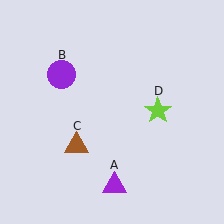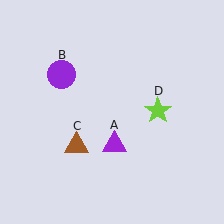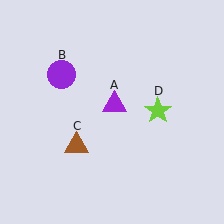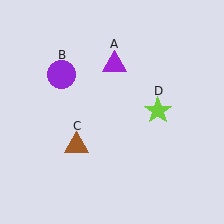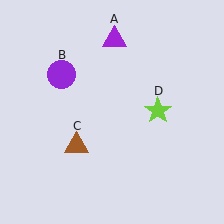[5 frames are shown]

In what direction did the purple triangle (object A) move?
The purple triangle (object A) moved up.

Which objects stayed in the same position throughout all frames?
Purple circle (object B) and brown triangle (object C) and lime star (object D) remained stationary.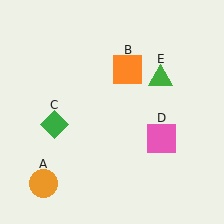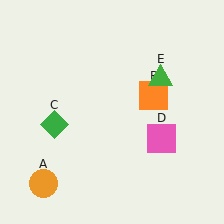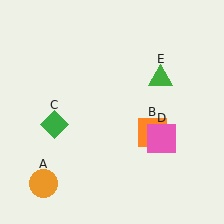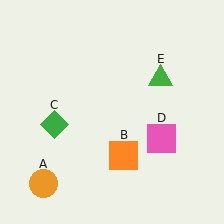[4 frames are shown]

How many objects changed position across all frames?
1 object changed position: orange square (object B).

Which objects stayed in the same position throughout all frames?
Orange circle (object A) and green diamond (object C) and pink square (object D) and green triangle (object E) remained stationary.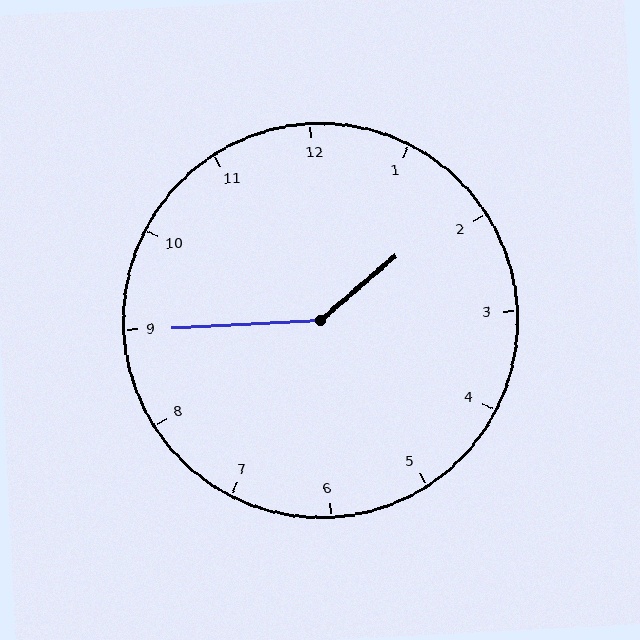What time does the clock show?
1:45.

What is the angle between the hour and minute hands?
Approximately 142 degrees.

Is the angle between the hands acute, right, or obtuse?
It is obtuse.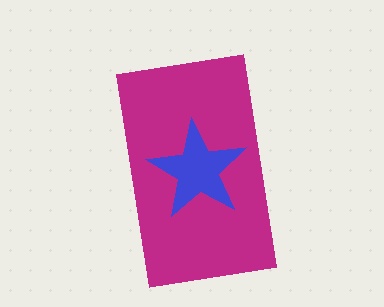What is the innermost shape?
The blue star.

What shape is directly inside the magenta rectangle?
The blue star.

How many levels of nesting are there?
2.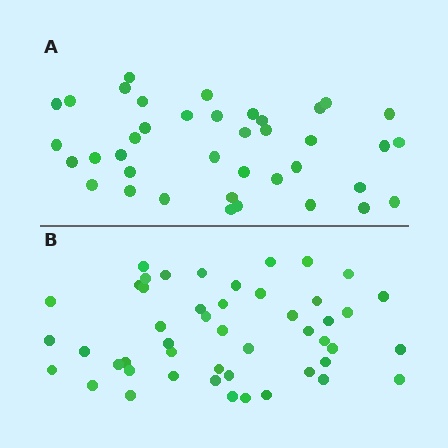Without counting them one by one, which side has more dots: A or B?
Region B (the bottom region) has more dots.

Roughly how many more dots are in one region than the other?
Region B has roughly 8 or so more dots than region A.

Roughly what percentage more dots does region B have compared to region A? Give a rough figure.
About 25% more.